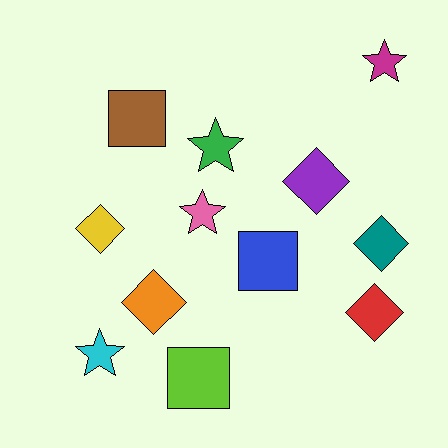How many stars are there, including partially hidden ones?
There are 4 stars.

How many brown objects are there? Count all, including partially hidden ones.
There is 1 brown object.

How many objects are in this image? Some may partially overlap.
There are 12 objects.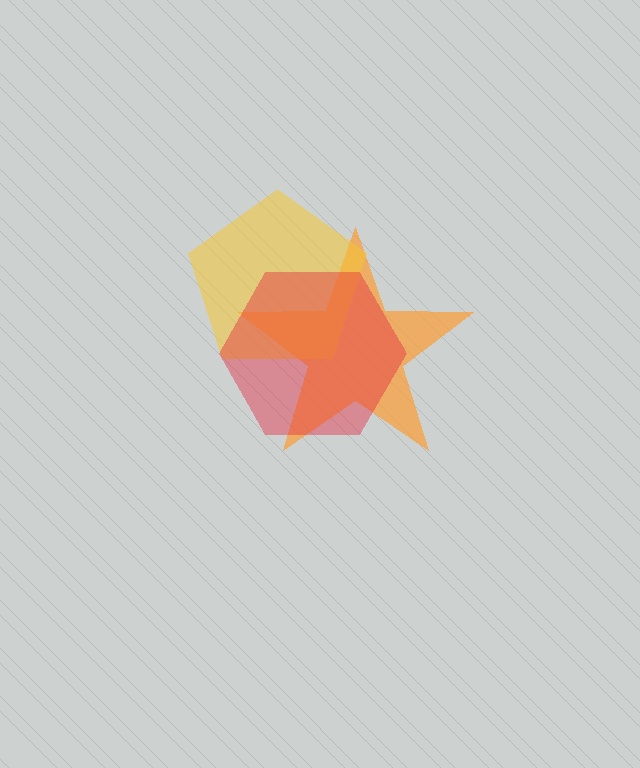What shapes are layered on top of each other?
The layered shapes are: an orange star, a yellow pentagon, a red hexagon.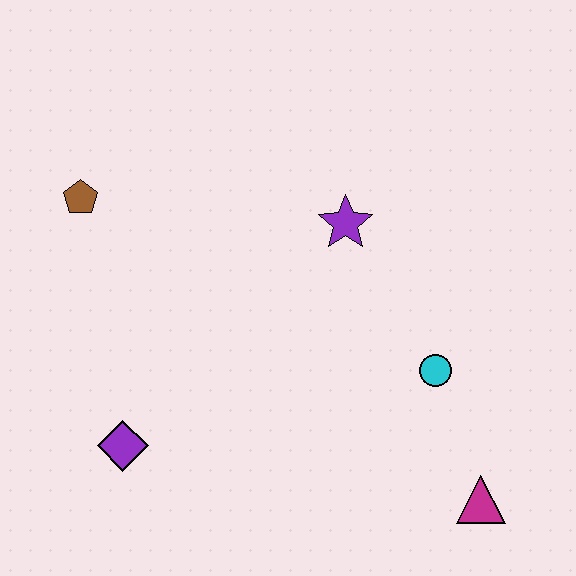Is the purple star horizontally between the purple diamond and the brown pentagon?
No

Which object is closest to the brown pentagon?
The purple diamond is closest to the brown pentagon.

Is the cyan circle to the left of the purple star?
No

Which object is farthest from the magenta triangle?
The brown pentagon is farthest from the magenta triangle.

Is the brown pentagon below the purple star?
No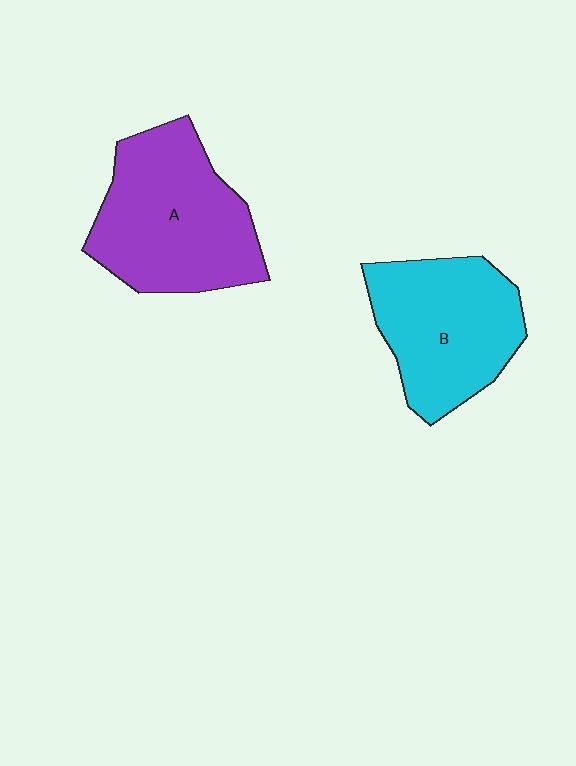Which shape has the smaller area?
Shape B (cyan).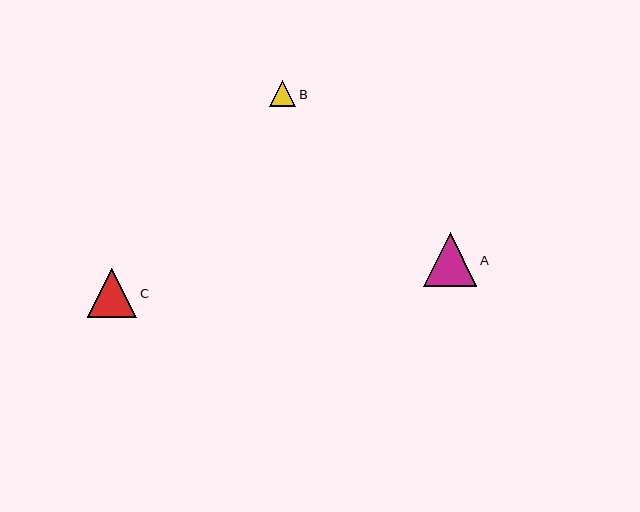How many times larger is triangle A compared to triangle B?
Triangle A is approximately 2.1 times the size of triangle B.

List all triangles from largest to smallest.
From largest to smallest: A, C, B.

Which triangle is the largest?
Triangle A is the largest with a size of approximately 54 pixels.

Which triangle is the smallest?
Triangle B is the smallest with a size of approximately 26 pixels.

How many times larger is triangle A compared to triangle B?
Triangle A is approximately 2.1 times the size of triangle B.